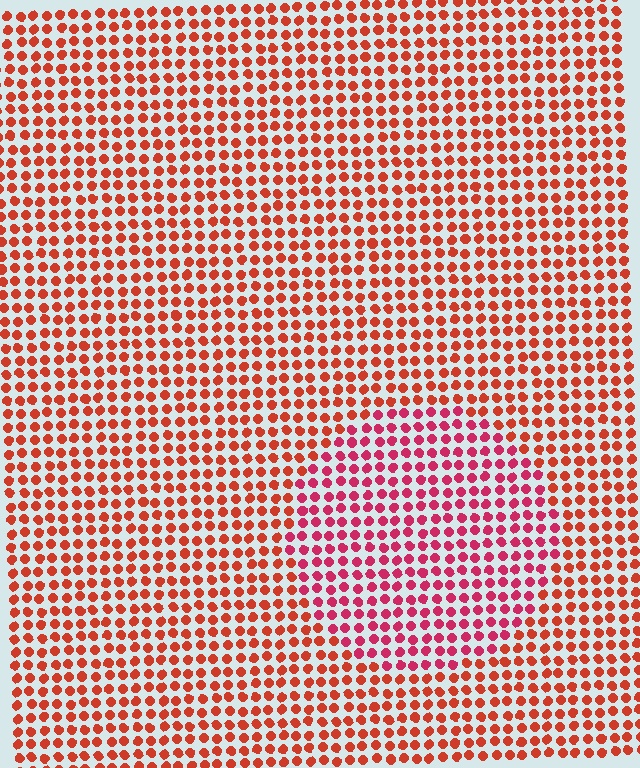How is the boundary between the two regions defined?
The boundary is defined purely by a slight shift in hue (about 29 degrees). Spacing, size, and orientation are identical on both sides.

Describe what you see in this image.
The image is filled with small red elements in a uniform arrangement. A circle-shaped region is visible where the elements are tinted to a slightly different hue, forming a subtle color boundary.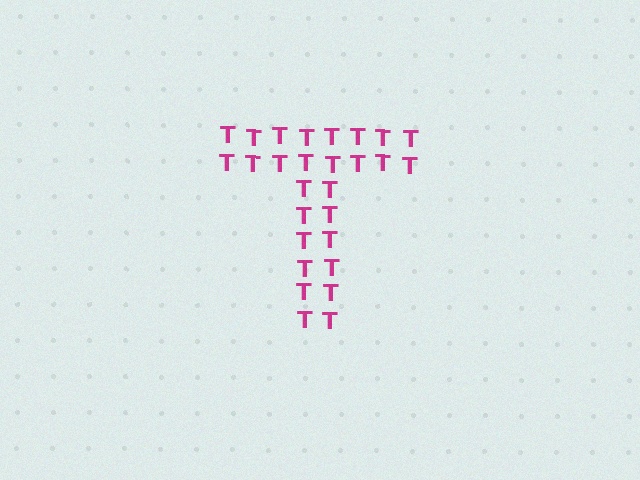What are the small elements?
The small elements are letter T's.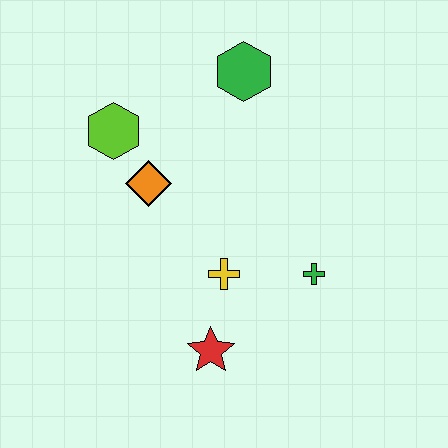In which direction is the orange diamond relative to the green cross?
The orange diamond is to the left of the green cross.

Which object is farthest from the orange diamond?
The green cross is farthest from the orange diamond.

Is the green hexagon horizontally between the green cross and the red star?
Yes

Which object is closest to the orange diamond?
The lime hexagon is closest to the orange diamond.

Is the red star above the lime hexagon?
No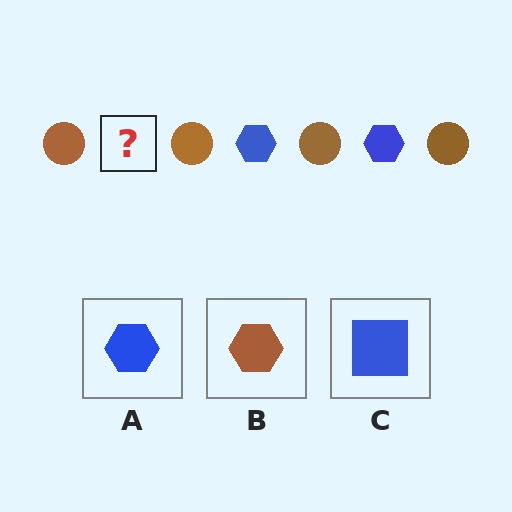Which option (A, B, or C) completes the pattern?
A.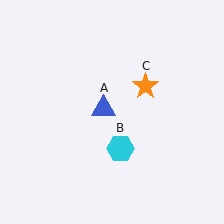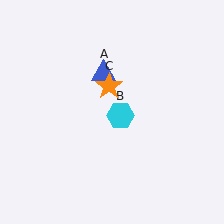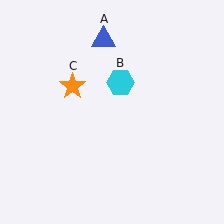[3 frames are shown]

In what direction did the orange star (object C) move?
The orange star (object C) moved left.